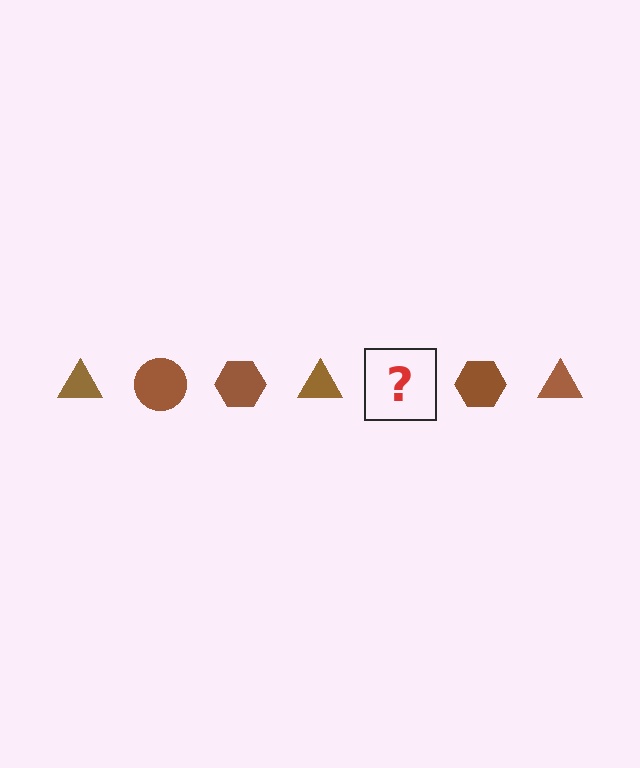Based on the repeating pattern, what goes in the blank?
The blank should be a brown circle.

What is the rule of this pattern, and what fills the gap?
The rule is that the pattern cycles through triangle, circle, hexagon shapes in brown. The gap should be filled with a brown circle.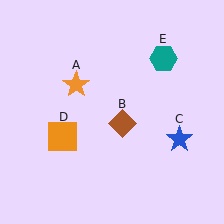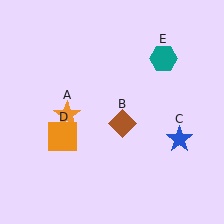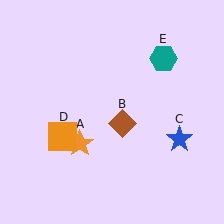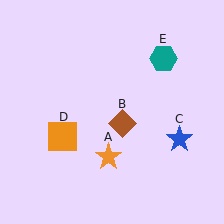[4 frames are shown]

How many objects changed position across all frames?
1 object changed position: orange star (object A).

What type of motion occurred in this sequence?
The orange star (object A) rotated counterclockwise around the center of the scene.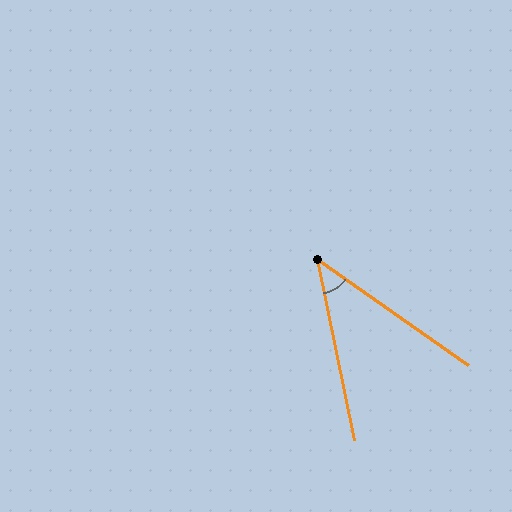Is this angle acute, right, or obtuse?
It is acute.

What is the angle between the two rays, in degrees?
Approximately 43 degrees.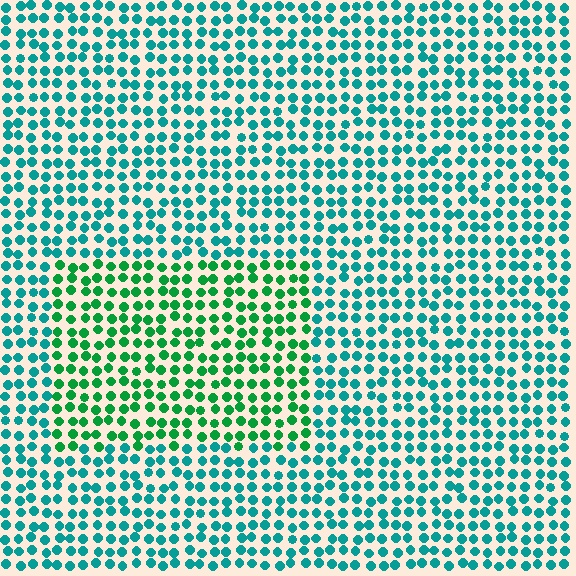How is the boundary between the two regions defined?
The boundary is defined purely by a slight shift in hue (about 38 degrees). Spacing, size, and orientation are identical on both sides.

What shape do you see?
I see a rectangle.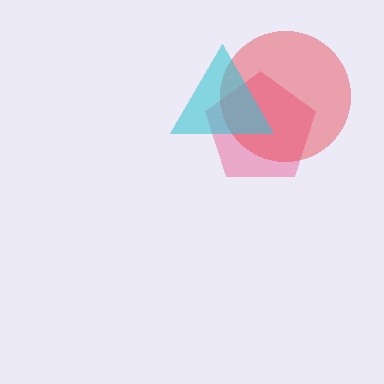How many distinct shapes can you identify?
There are 3 distinct shapes: a pink pentagon, a red circle, a cyan triangle.